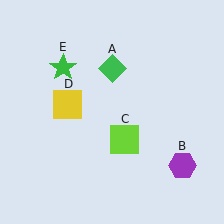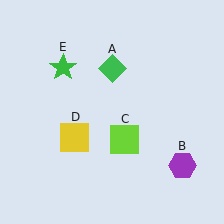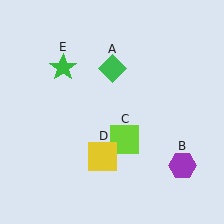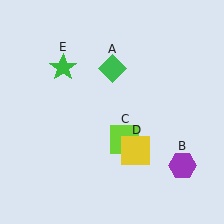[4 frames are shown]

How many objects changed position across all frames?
1 object changed position: yellow square (object D).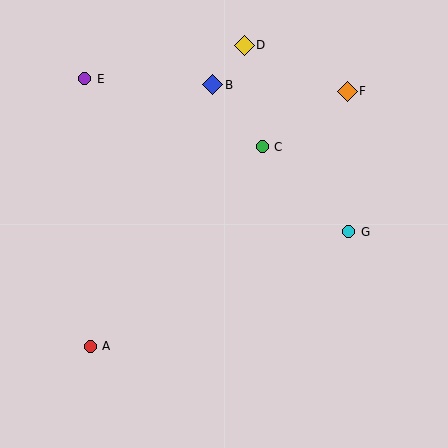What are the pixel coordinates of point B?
Point B is at (213, 85).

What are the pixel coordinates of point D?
Point D is at (244, 45).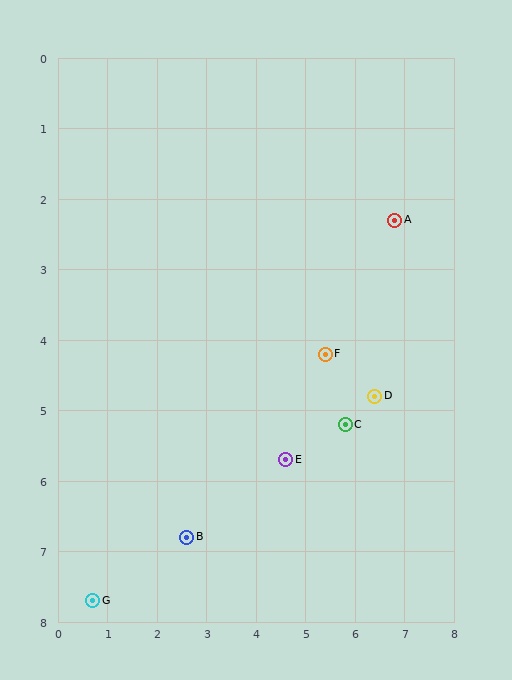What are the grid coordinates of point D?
Point D is at approximately (6.4, 4.8).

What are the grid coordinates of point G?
Point G is at approximately (0.7, 7.7).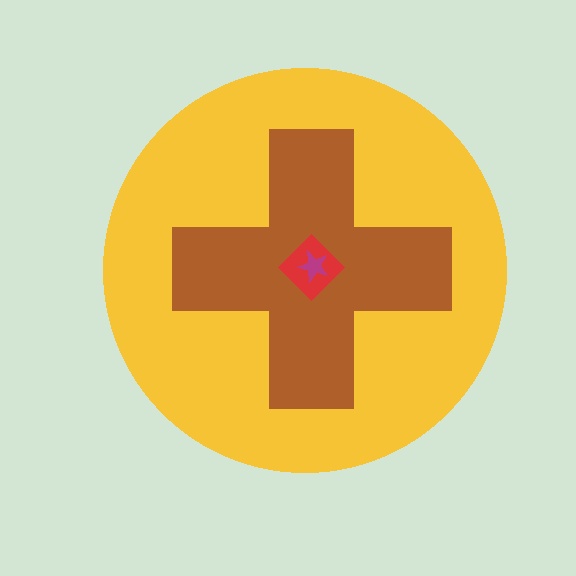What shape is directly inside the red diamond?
The magenta star.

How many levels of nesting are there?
4.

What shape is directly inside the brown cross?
The red diamond.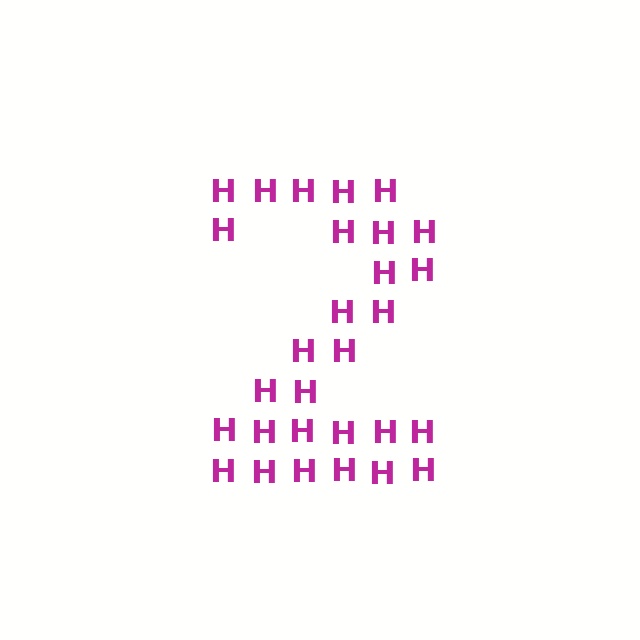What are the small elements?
The small elements are letter H's.